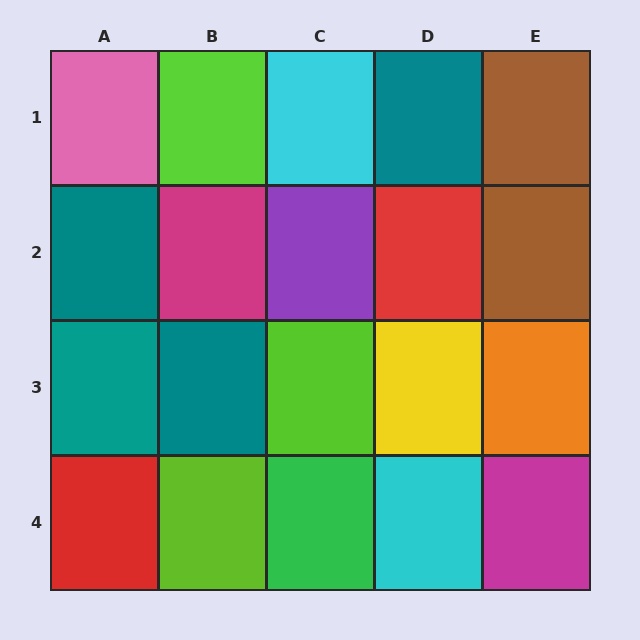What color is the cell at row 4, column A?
Red.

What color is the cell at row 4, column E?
Magenta.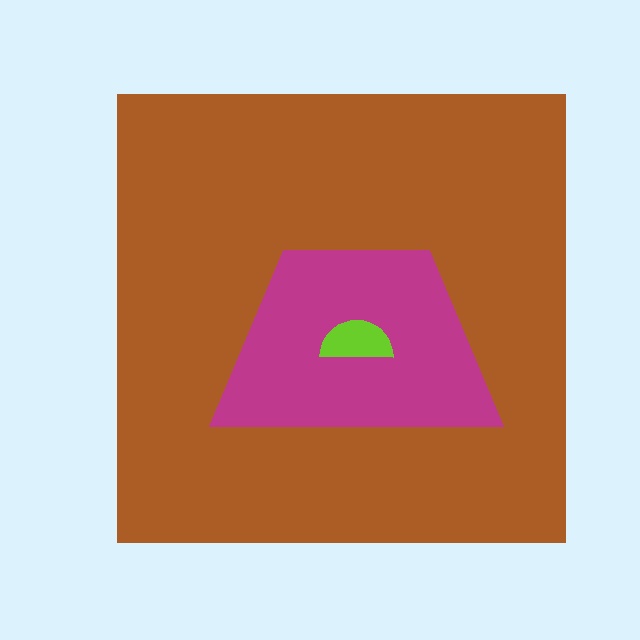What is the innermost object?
The lime semicircle.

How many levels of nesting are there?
3.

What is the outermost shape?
The brown square.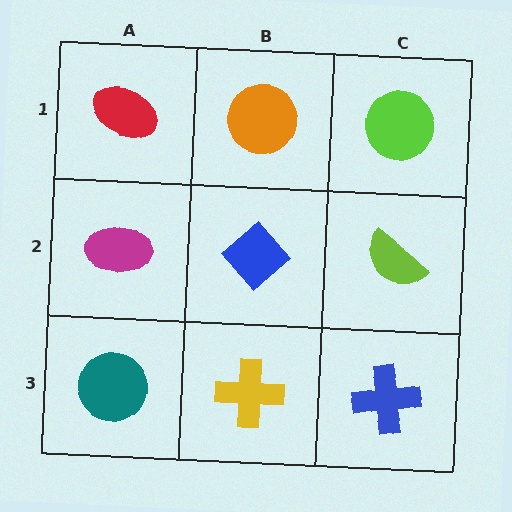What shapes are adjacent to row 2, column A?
A red ellipse (row 1, column A), a teal circle (row 3, column A), a blue diamond (row 2, column B).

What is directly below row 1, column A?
A magenta ellipse.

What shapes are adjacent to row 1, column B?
A blue diamond (row 2, column B), a red ellipse (row 1, column A), a lime circle (row 1, column C).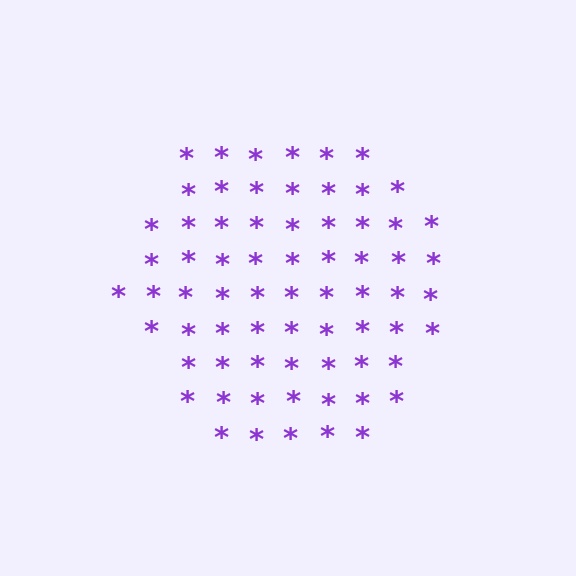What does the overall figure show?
The overall figure shows a hexagon.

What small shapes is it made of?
It is made of small asterisks.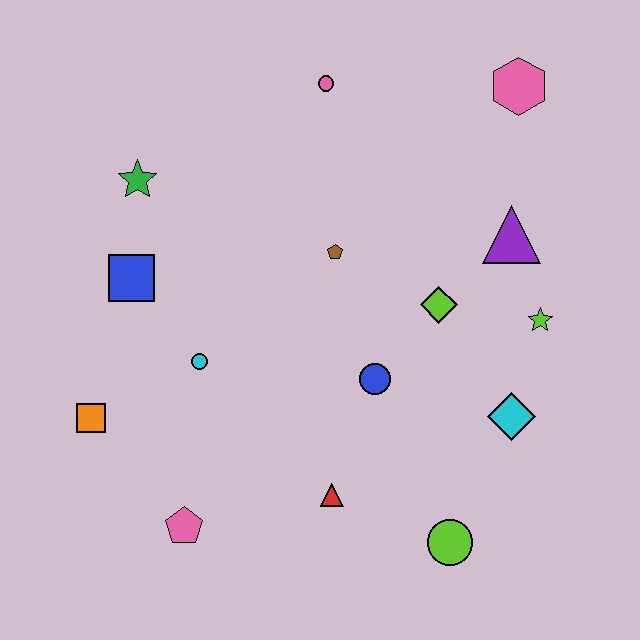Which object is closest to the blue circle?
The lime diamond is closest to the blue circle.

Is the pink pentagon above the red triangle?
No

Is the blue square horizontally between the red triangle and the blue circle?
No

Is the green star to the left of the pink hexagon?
Yes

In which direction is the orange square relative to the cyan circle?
The orange square is to the left of the cyan circle.